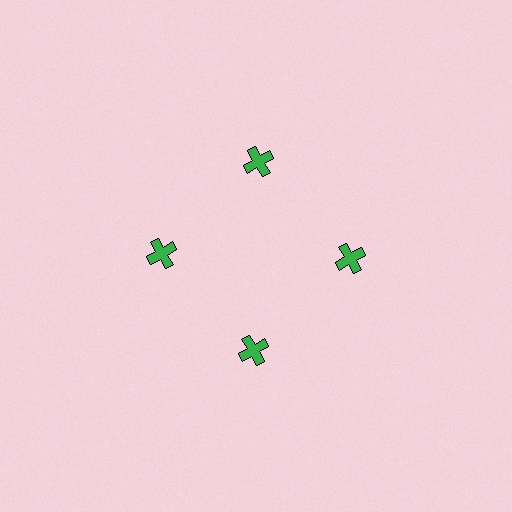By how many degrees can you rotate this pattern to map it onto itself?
The pattern maps onto itself every 90 degrees of rotation.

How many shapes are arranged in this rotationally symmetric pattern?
There are 4 shapes, arranged in 4 groups of 1.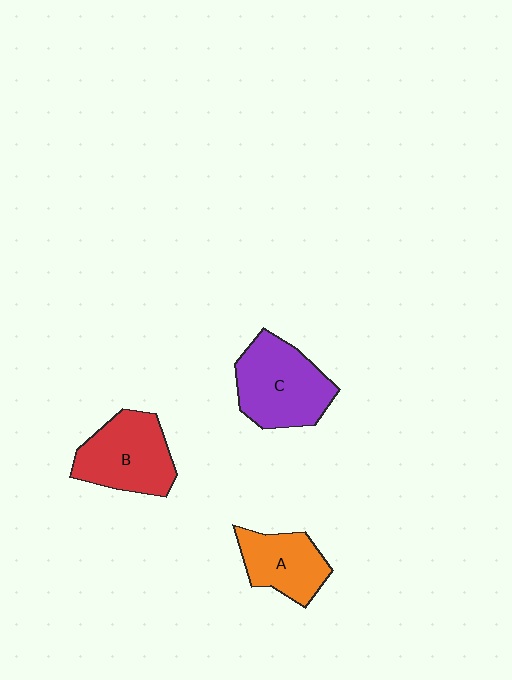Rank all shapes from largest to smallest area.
From largest to smallest: C (purple), B (red), A (orange).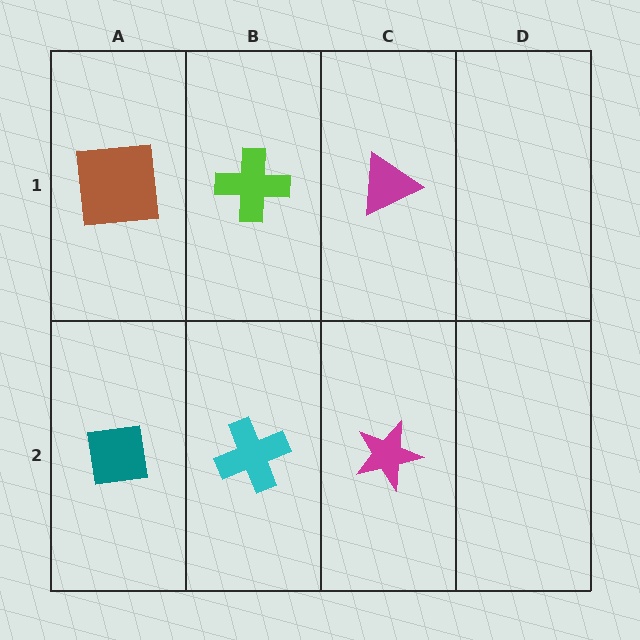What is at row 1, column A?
A brown square.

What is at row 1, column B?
A lime cross.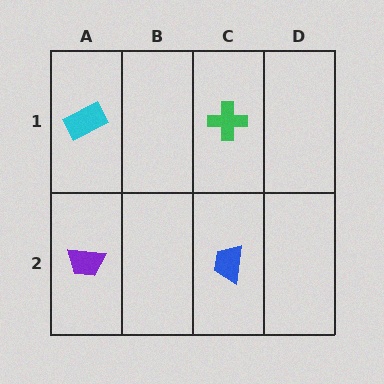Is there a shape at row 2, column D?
No, that cell is empty.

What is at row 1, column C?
A green cross.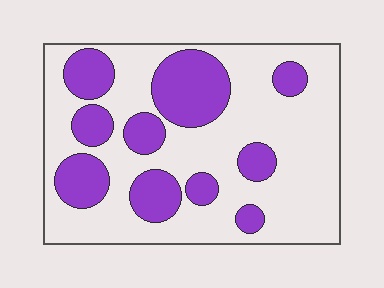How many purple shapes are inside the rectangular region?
10.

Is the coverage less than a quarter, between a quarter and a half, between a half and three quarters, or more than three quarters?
Between a quarter and a half.